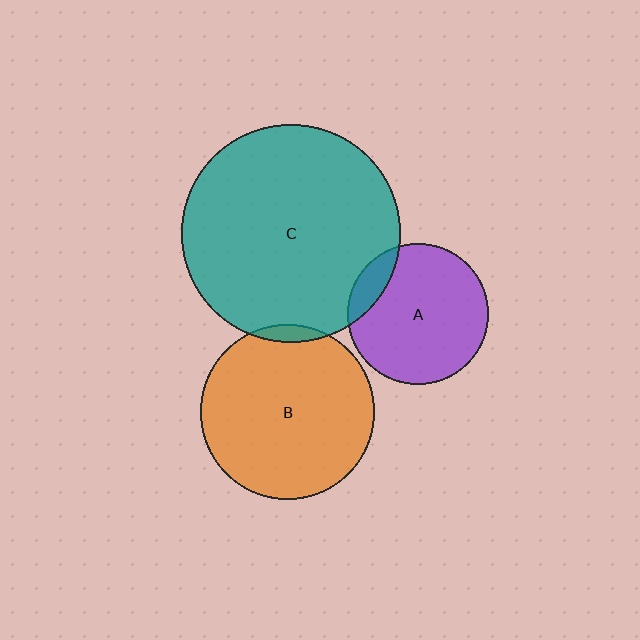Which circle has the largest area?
Circle C (teal).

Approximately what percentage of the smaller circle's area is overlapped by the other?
Approximately 15%.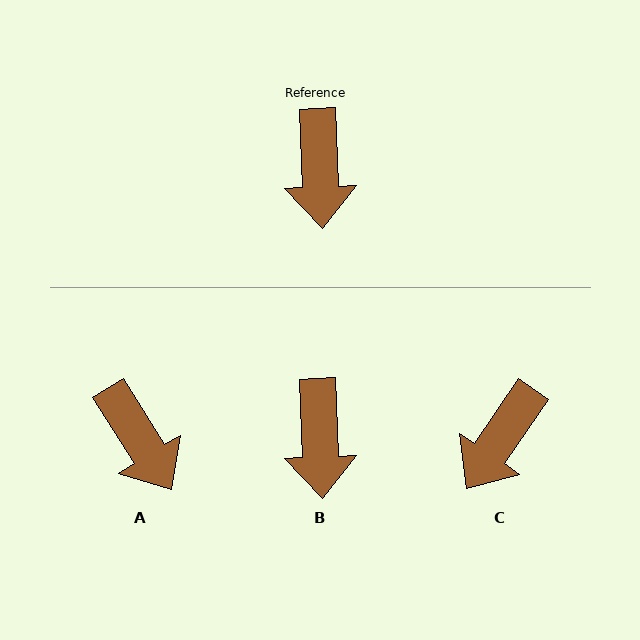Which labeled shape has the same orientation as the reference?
B.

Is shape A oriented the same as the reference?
No, it is off by about 30 degrees.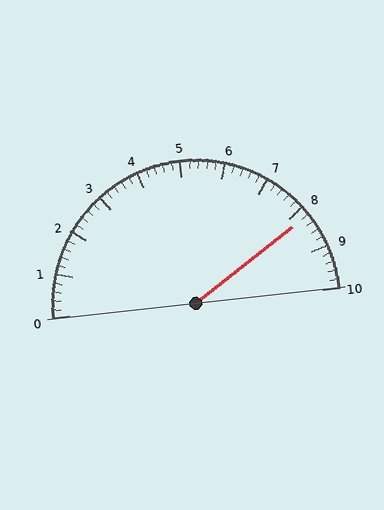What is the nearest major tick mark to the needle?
The nearest major tick mark is 8.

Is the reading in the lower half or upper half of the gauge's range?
The reading is in the upper half of the range (0 to 10).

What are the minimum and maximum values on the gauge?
The gauge ranges from 0 to 10.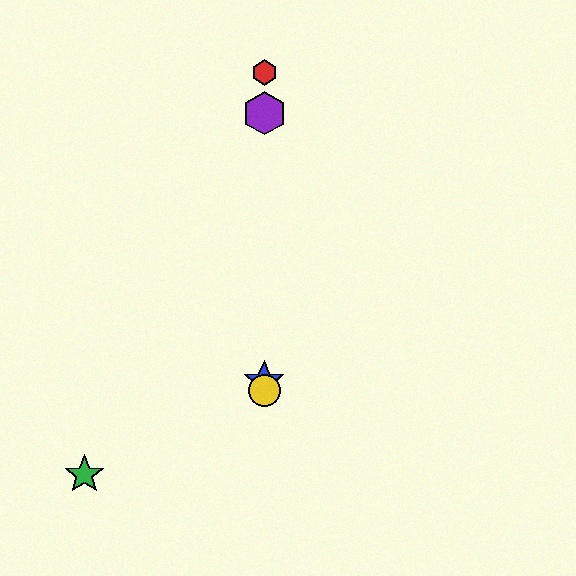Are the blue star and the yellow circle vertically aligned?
Yes, both are at x≈264.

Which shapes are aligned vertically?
The red hexagon, the blue star, the yellow circle, the purple hexagon are aligned vertically.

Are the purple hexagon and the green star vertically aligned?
No, the purple hexagon is at x≈264 and the green star is at x≈84.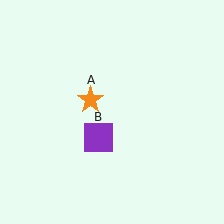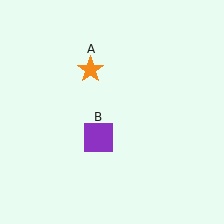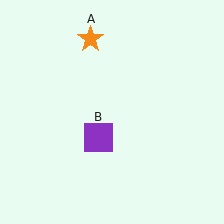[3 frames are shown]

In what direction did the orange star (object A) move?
The orange star (object A) moved up.